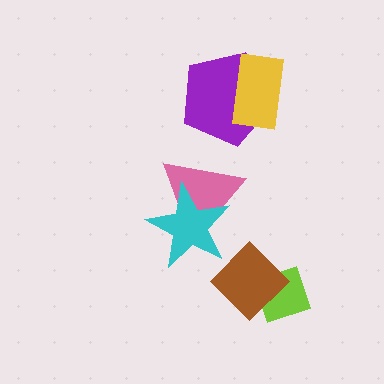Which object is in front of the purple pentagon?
The yellow rectangle is in front of the purple pentagon.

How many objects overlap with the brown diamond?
1 object overlaps with the brown diamond.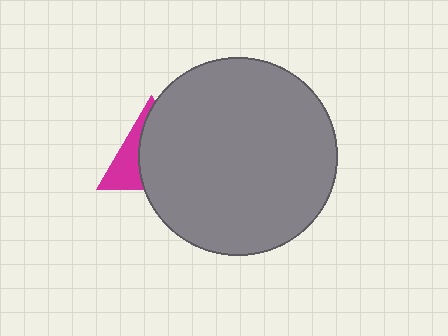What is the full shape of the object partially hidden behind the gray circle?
The partially hidden object is a magenta triangle.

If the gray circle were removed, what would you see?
You would see the complete magenta triangle.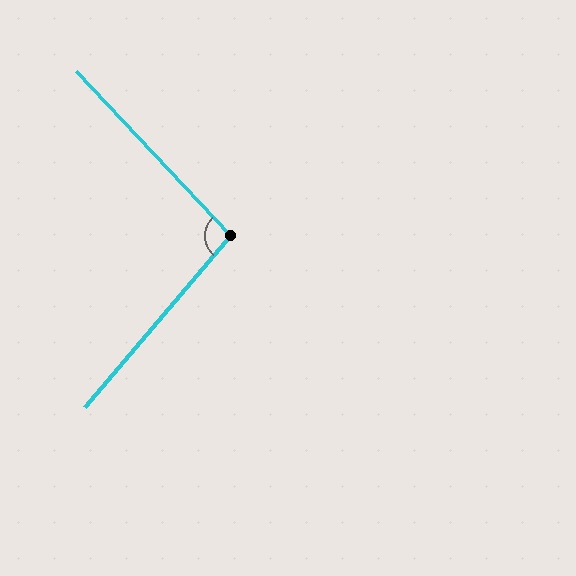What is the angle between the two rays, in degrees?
Approximately 96 degrees.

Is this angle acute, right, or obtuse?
It is obtuse.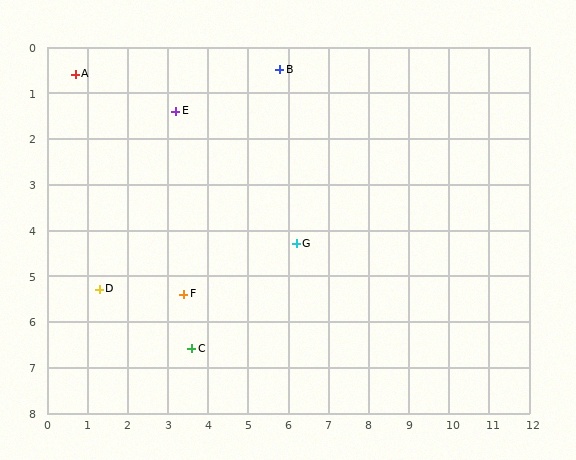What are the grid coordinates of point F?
Point F is at approximately (3.4, 5.4).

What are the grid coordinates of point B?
Point B is at approximately (5.8, 0.5).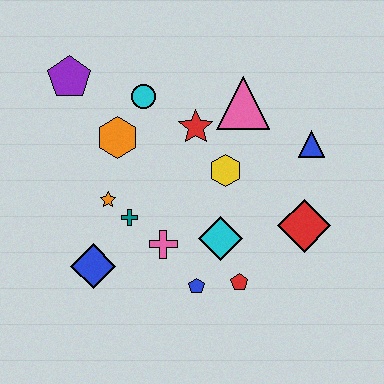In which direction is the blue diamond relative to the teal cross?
The blue diamond is below the teal cross.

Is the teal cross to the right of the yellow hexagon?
No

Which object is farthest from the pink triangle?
The blue diamond is farthest from the pink triangle.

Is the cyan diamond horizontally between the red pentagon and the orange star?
Yes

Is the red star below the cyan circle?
Yes